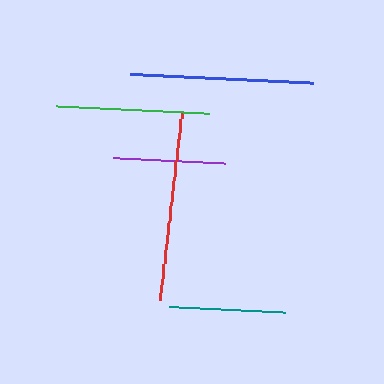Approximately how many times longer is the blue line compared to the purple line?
The blue line is approximately 1.6 times the length of the purple line.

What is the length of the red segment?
The red segment is approximately 190 pixels long.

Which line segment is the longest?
The red line is the longest at approximately 190 pixels.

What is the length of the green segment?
The green segment is approximately 153 pixels long.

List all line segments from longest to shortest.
From longest to shortest: red, blue, green, teal, purple.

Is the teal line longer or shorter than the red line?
The red line is longer than the teal line.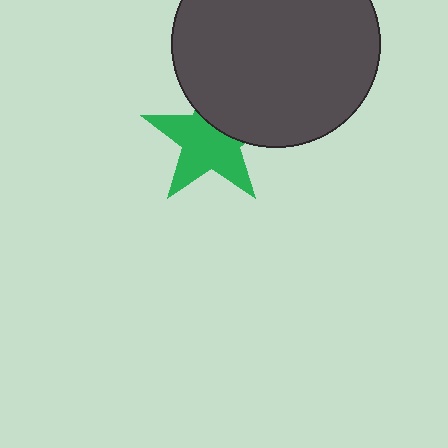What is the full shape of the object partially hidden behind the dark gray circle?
The partially hidden object is a green star.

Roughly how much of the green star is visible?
Most of it is visible (roughly 66%).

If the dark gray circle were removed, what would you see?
You would see the complete green star.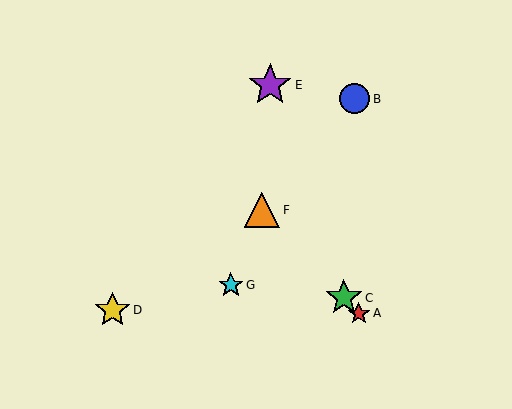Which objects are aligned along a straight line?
Objects A, C, F are aligned along a straight line.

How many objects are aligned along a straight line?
3 objects (A, C, F) are aligned along a straight line.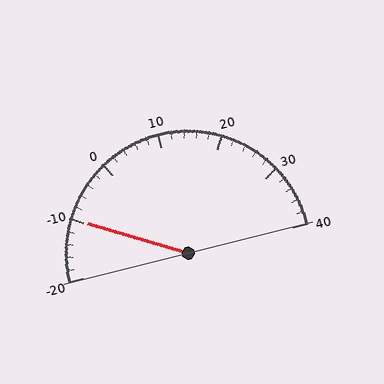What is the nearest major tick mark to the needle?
The nearest major tick mark is -10.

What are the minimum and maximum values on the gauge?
The gauge ranges from -20 to 40.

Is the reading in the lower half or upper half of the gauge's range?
The reading is in the lower half of the range (-20 to 40).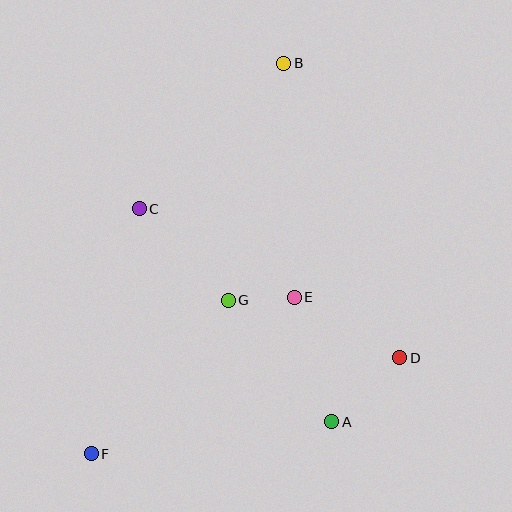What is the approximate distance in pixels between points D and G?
The distance between D and G is approximately 181 pixels.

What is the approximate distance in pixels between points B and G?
The distance between B and G is approximately 243 pixels.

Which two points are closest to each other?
Points E and G are closest to each other.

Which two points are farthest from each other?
Points B and F are farthest from each other.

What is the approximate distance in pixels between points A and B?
The distance between A and B is approximately 362 pixels.